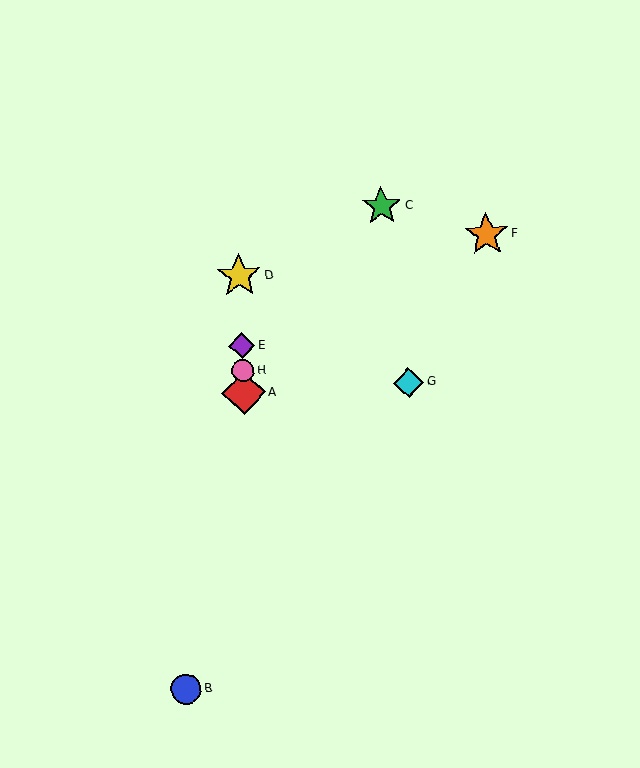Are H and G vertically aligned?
No, H is at x≈243 and G is at x≈409.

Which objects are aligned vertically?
Objects A, D, E, H are aligned vertically.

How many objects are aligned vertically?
4 objects (A, D, E, H) are aligned vertically.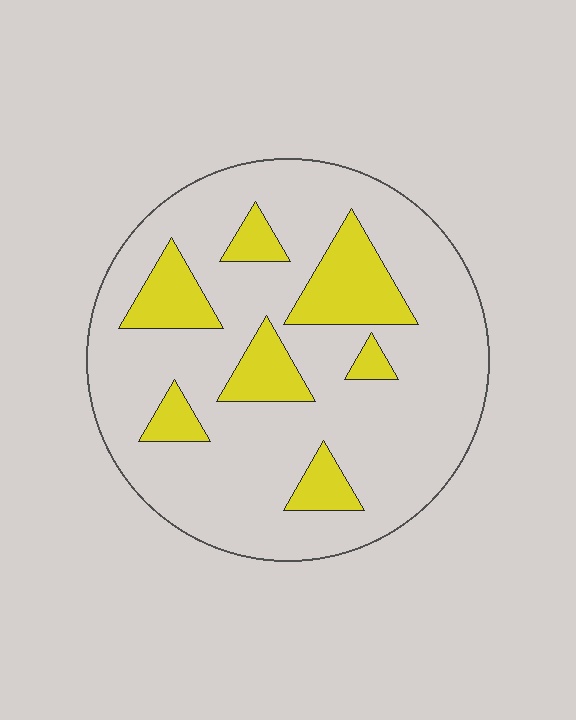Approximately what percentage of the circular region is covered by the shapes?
Approximately 20%.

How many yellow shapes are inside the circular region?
7.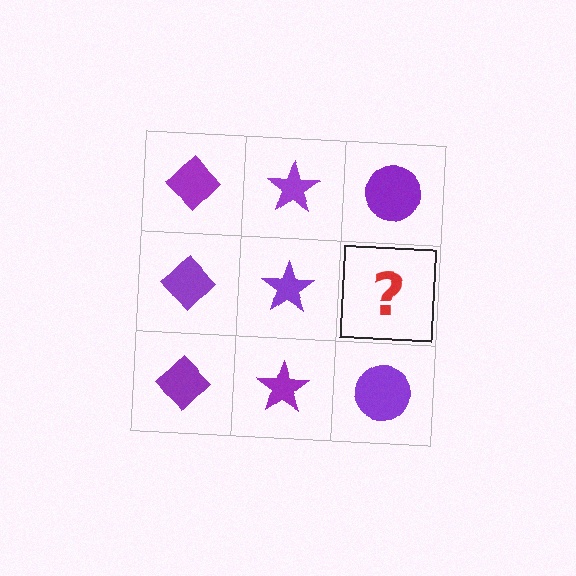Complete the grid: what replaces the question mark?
The question mark should be replaced with a purple circle.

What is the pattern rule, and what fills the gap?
The rule is that each column has a consistent shape. The gap should be filled with a purple circle.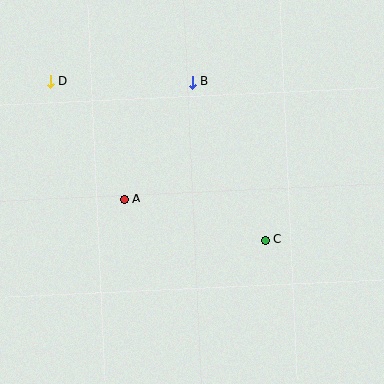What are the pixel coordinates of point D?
Point D is at (50, 82).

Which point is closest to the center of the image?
Point A at (124, 199) is closest to the center.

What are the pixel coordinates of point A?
Point A is at (124, 199).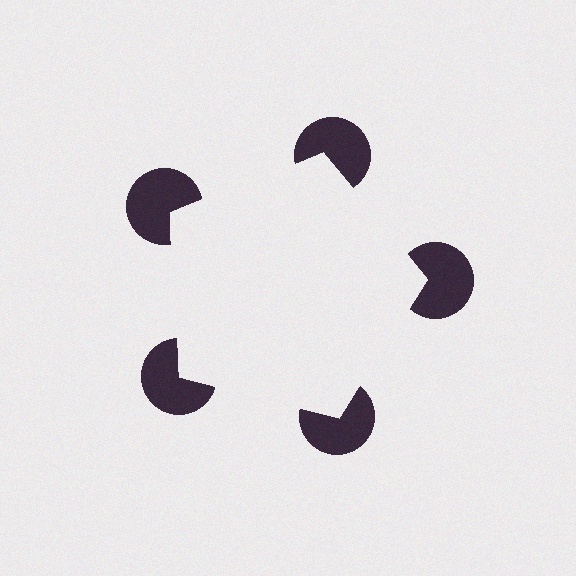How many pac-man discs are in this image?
There are 5 — one at each vertex of the illusory pentagon.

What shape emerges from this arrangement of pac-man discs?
An illusory pentagon — its edges are inferred from the aligned wedge cuts in the pac-man discs, not physically drawn.